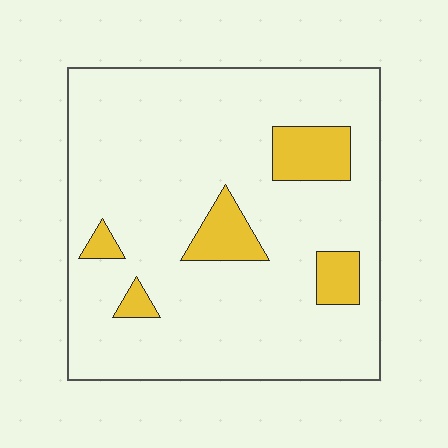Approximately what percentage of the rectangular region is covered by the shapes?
Approximately 10%.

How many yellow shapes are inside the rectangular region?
5.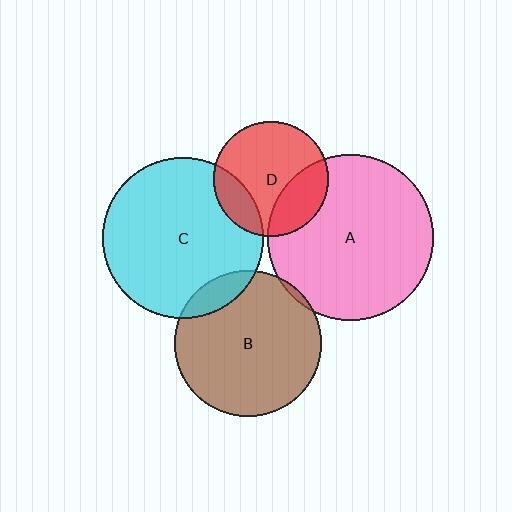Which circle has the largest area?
Circle A (pink).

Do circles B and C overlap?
Yes.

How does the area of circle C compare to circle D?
Approximately 2.0 times.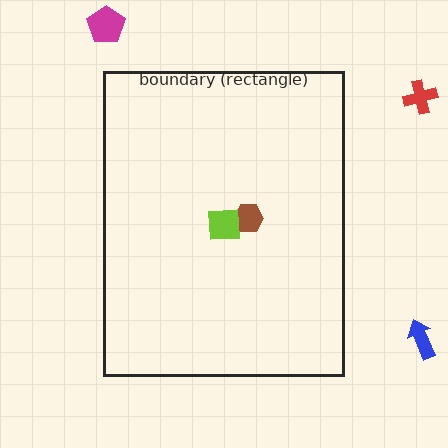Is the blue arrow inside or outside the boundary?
Outside.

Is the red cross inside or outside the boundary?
Outside.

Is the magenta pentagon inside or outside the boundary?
Outside.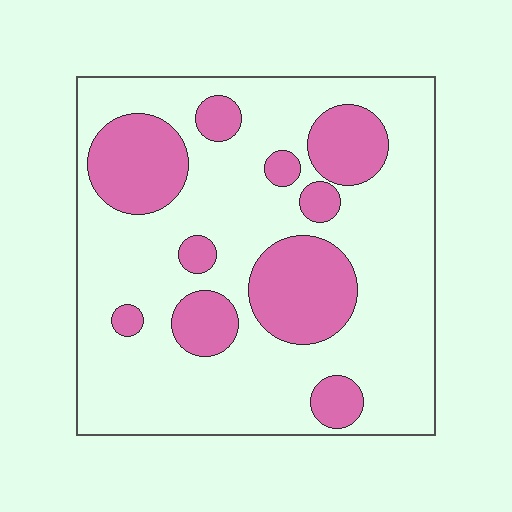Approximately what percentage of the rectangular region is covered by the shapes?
Approximately 25%.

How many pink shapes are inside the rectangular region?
10.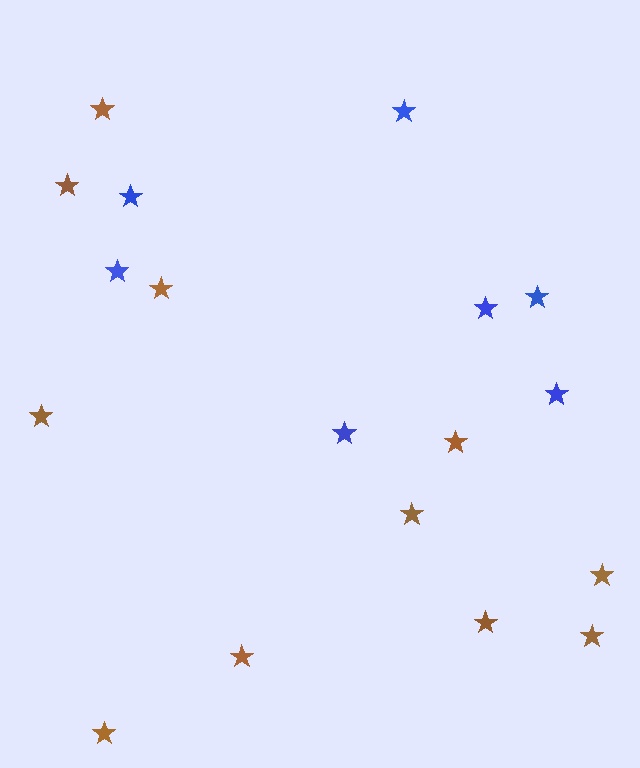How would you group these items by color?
There are 2 groups: one group of blue stars (7) and one group of brown stars (11).